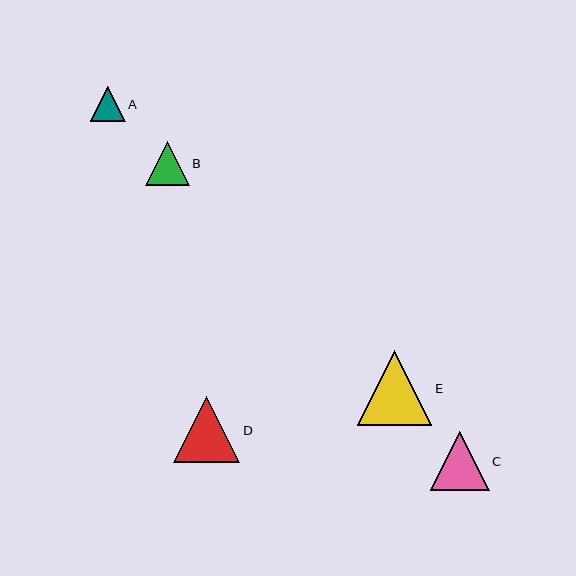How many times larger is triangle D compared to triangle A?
Triangle D is approximately 1.9 times the size of triangle A.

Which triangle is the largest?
Triangle E is the largest with a size of approximately 75 pixels.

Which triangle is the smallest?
Triangle A is the smallest with a size of approximately 35 pixels.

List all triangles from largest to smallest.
From largest to smallest: E, D, C, B, A.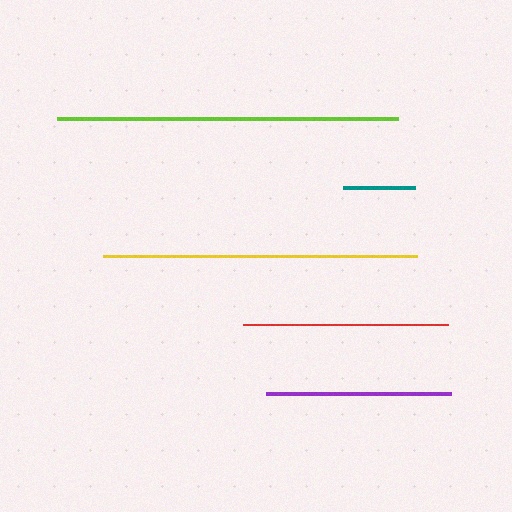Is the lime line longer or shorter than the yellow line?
The lime line is longer than the yellow line.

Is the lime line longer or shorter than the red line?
The lime line is longer than the red line.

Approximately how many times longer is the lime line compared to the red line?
The lime line is approximately 1.7 times the length of the red line.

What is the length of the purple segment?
The purple segment is approximately 185 pixels long.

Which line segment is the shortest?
The teal line is the shortest at approximately 73 pixels.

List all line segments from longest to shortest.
From longest to shortest: lime, yellow, red, purple, teal.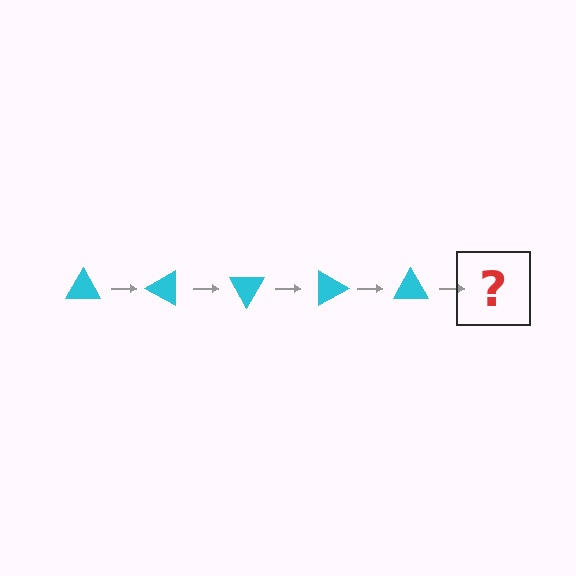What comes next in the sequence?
The next element should be a cyan triangle rotated 150 degrees.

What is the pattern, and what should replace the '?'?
The pattern is that the triangle rotates 30 degrees each step. The '?' should be a cyan triangle rotated 150 degrees.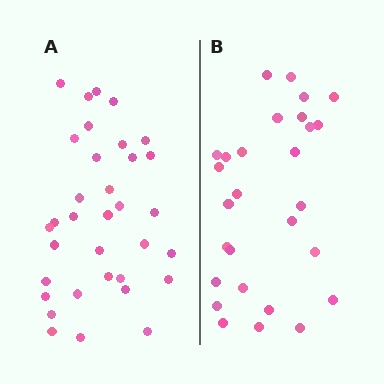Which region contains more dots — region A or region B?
Region A (the left region) has more dots.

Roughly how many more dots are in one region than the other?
Region A has about 6 more dots than region B.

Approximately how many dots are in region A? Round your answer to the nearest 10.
About 30 dots. (The exact count is 34, which rounds to 30.)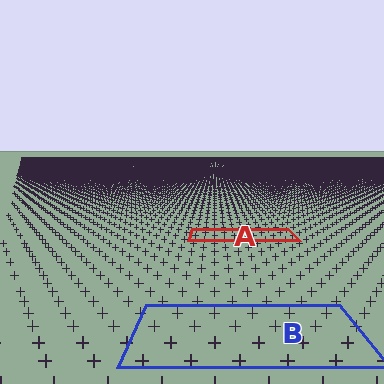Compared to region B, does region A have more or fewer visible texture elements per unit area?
Region A has more texture elements per unit area — they are packed more densely because it is farther away.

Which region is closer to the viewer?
Region B is closer. The texture elements there are larger and more spread out.